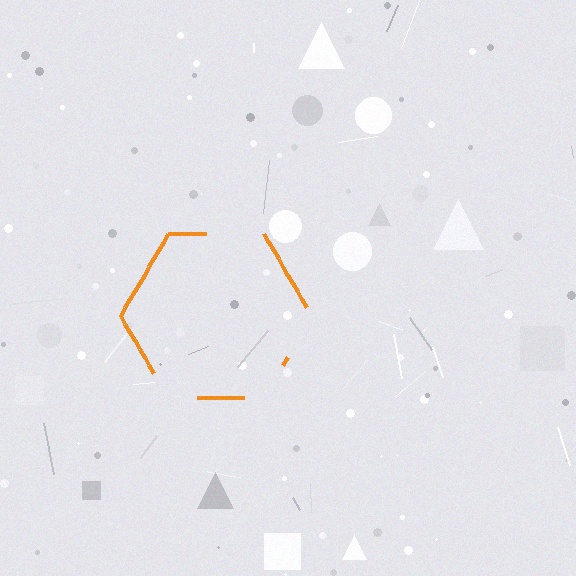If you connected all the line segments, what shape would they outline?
They would outline a hexagon.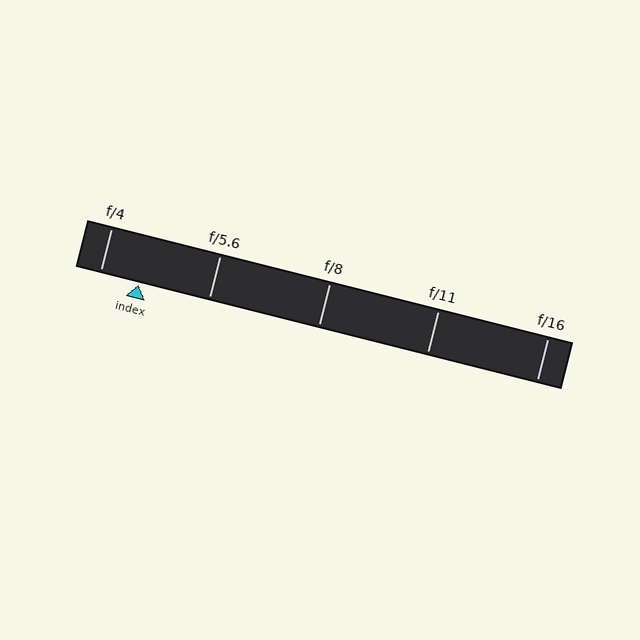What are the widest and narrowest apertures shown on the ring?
The widest aperture shown is f/4 and the narrowest is f/16.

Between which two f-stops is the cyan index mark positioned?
The index mark is between f/4 and f/5.6.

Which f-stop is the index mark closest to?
The index mark is closest to f/4.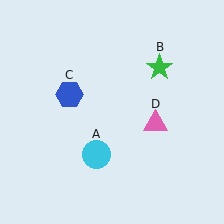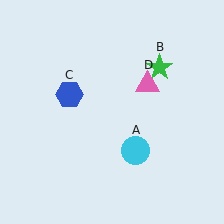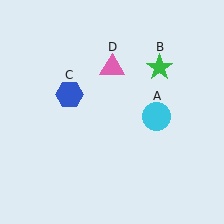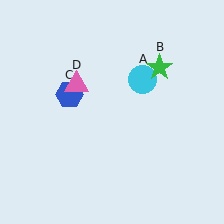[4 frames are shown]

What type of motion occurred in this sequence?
The cyan circle (object A), pink triangle (object D) rotated counterclockwise around the center of the scene.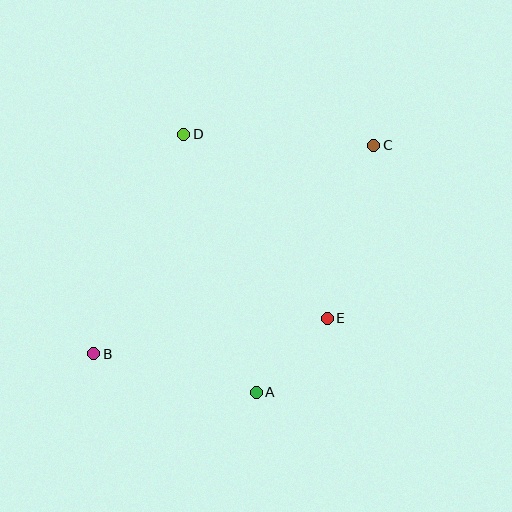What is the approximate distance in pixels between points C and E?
The distance between C and E is approximately 179 pixels.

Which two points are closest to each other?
Points A and E are closest to each other.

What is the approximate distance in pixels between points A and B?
The distance between A and B is approximately 167 pixels.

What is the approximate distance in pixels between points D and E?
The distance between D and E is approximately 233 pixels.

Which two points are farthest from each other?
Points B and C are farthest from each other.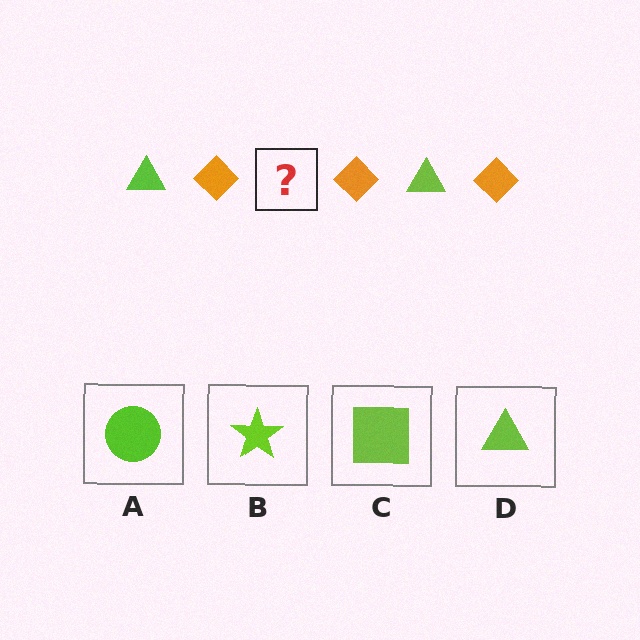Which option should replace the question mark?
Option D.